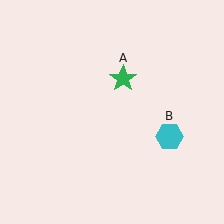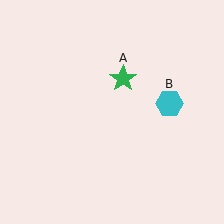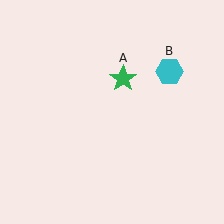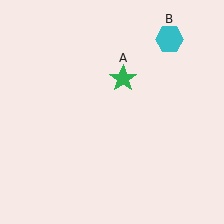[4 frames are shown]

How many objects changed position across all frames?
1 object changed position: cyan hexagon (object B).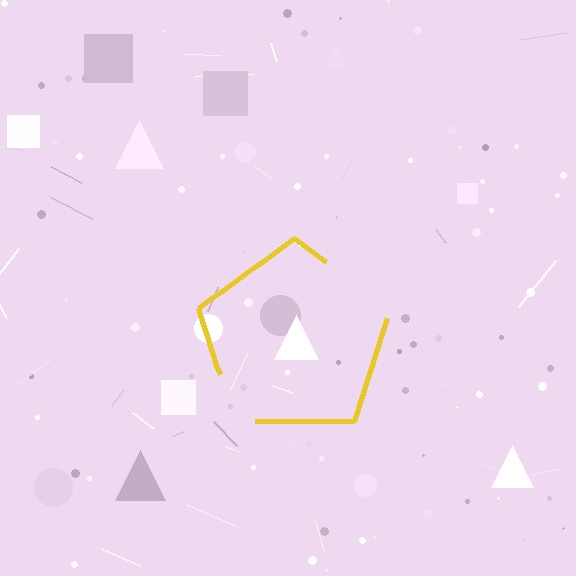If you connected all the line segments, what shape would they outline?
They would outline a pentagon.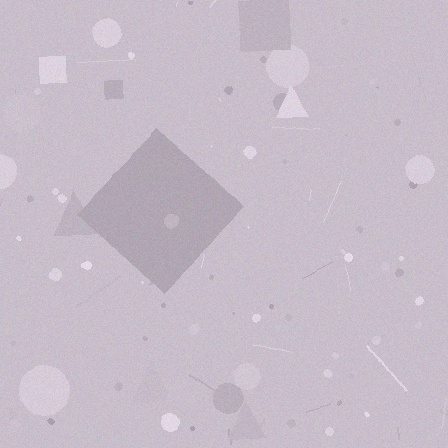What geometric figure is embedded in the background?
A diamond is embedded in the background.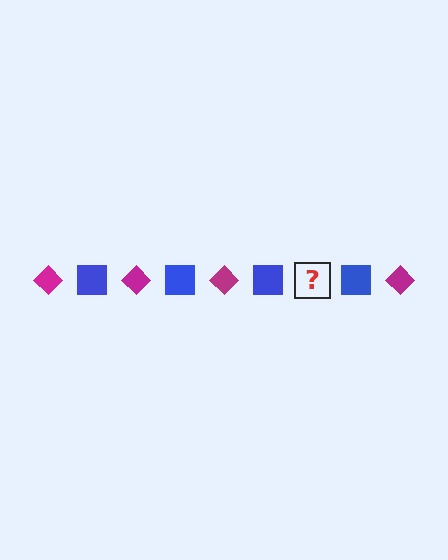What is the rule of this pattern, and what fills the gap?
The rule is that the pattern alternates between magenta diamond and blue square. The gap should be filled with a magenta diamond.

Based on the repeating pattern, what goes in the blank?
The blank should be a magenta diamond.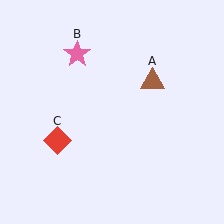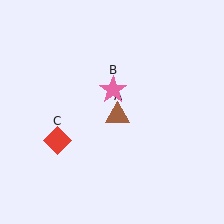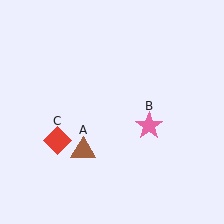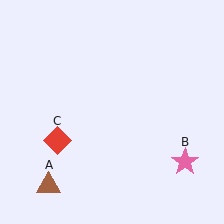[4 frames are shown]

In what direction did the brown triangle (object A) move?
The brown triangle (object A) moved down and to the left.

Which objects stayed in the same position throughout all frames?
Red diamond (object C) remained stationary.